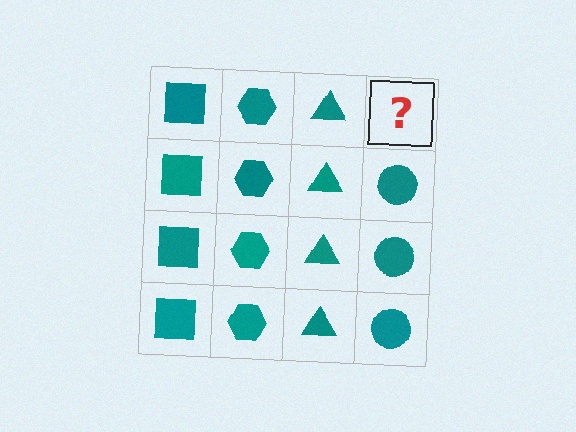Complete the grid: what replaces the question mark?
The question mark should be replaced with a teal circle.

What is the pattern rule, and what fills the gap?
The rule is that each column has a consistent shape. The gap should be filled with a teal circle.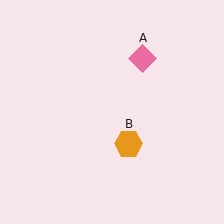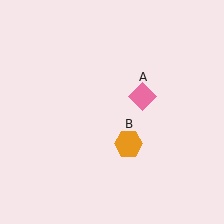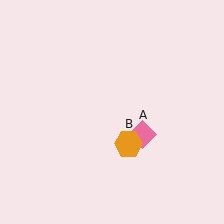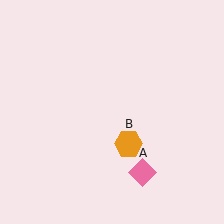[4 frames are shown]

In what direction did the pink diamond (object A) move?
The pink diamond (object A) moved down.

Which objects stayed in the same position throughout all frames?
Orange hexagon (object B) remained stationary.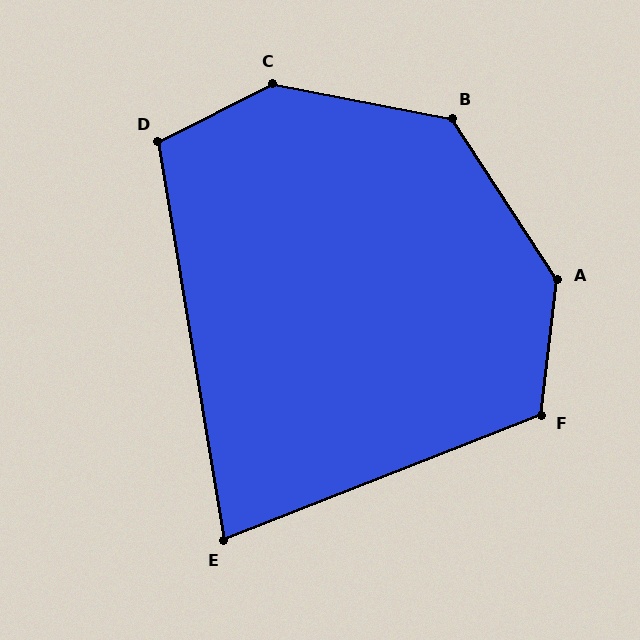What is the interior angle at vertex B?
Approximately 134 degrees (obtuse).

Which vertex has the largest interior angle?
C, at approximately 142 degrees.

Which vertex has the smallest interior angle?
E, at approximately 78 degrees.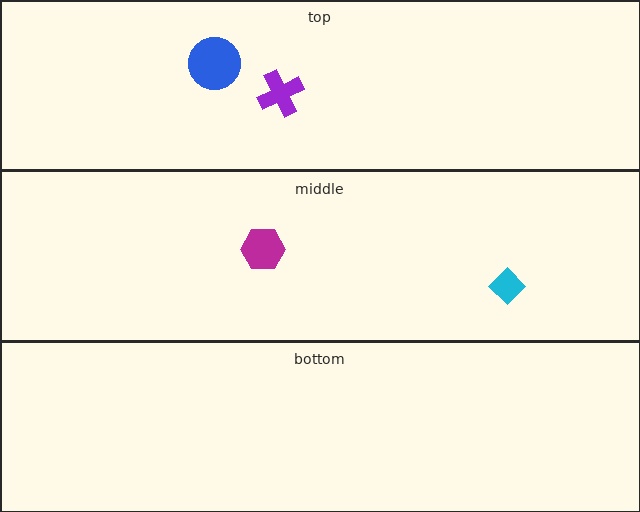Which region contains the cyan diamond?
The middle region.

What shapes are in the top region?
The blue circle, the purple cross.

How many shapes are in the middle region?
2.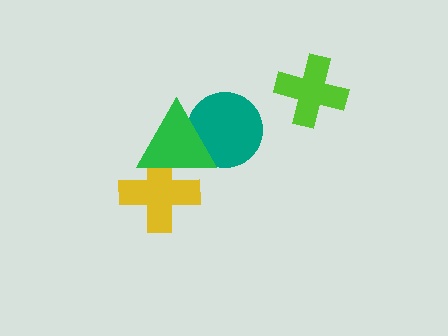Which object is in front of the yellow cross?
The green triangle is in front of the yellow cross.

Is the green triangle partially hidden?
No, no other shape covers it.